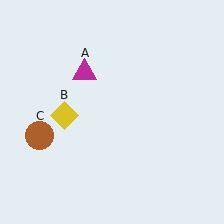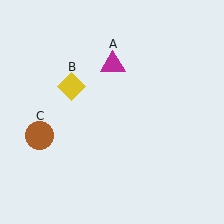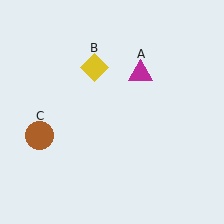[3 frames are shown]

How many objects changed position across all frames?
2 objects changed position: magenta triangle (object A), yellow diamond (object B).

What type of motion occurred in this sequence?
The magenta triangle (object A), yellow diamond (object B) rotated clockwise around the center of the scene.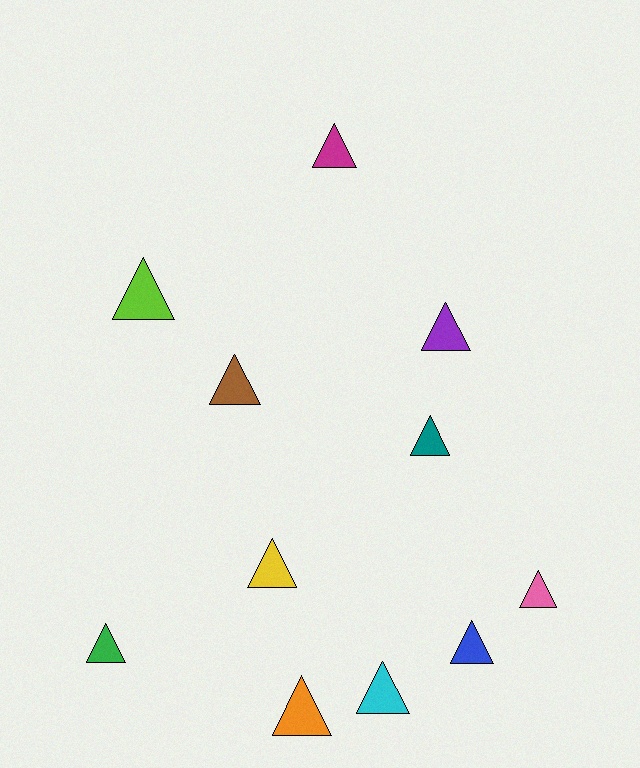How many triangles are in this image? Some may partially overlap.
There are 11 triangles.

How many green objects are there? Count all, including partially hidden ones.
There is 1 green object.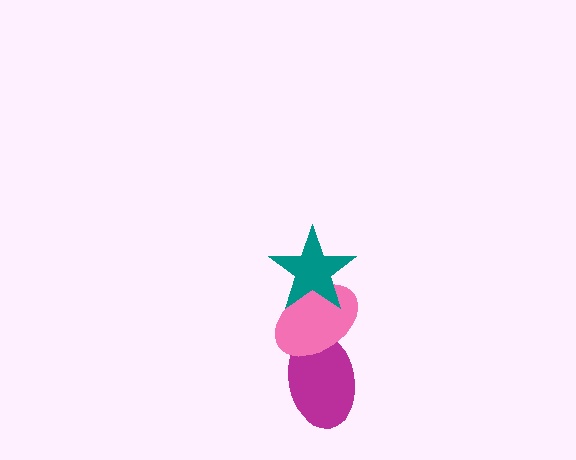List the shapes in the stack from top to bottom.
From top to bottom: the teal star, the pink ellipse, the magenta ellipse.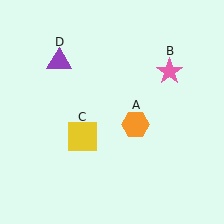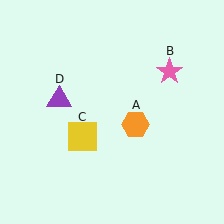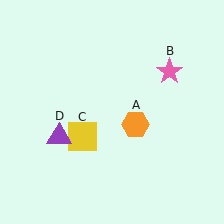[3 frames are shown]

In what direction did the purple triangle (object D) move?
The purple triangle (object D) moved down.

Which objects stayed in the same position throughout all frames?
Orange hexagon (object A) and pink star (object B) and yellow square (object C) remained stationary.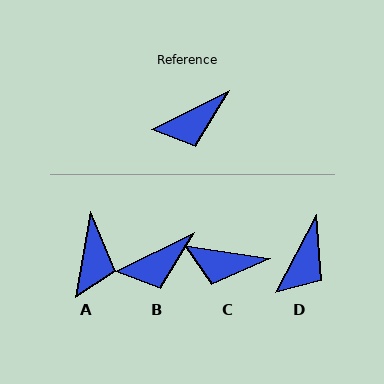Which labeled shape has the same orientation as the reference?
B.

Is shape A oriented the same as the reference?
No, it is off by about 54 degrees.